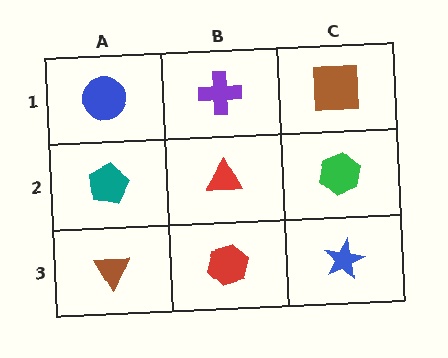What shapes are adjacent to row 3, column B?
A red triangle (row 2, column B), a brown triangle (row 3, column A), a blue star (row 3, column C).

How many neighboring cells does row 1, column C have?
2.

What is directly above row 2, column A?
A blue circle.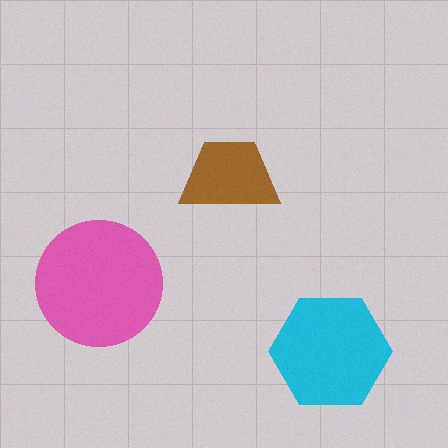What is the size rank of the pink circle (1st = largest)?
1st.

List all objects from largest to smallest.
The pink circle, the cyan hexagon, the brown trapezoid.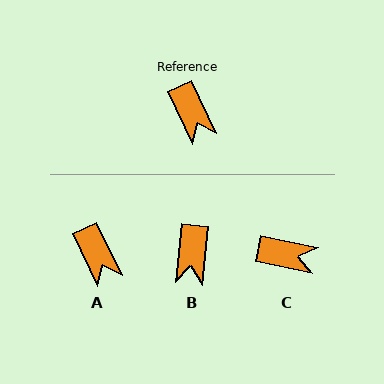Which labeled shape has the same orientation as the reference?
A.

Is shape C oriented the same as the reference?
No, it is off by about 53 degrees.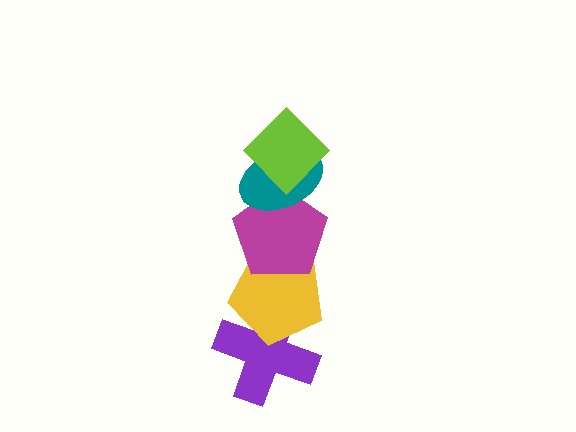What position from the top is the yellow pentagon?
The yellow pentagon is 4th from the top.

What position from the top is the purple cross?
The purple cross is 5th from the top.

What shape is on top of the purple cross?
The yellow pentagon is on top of the purple cross.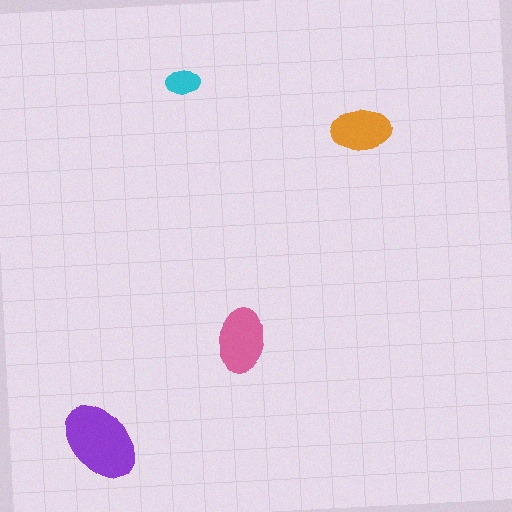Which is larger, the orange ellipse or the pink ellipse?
The pink one.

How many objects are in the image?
There are 4 objects in the image.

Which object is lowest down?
The purple ellipse is bottommost.